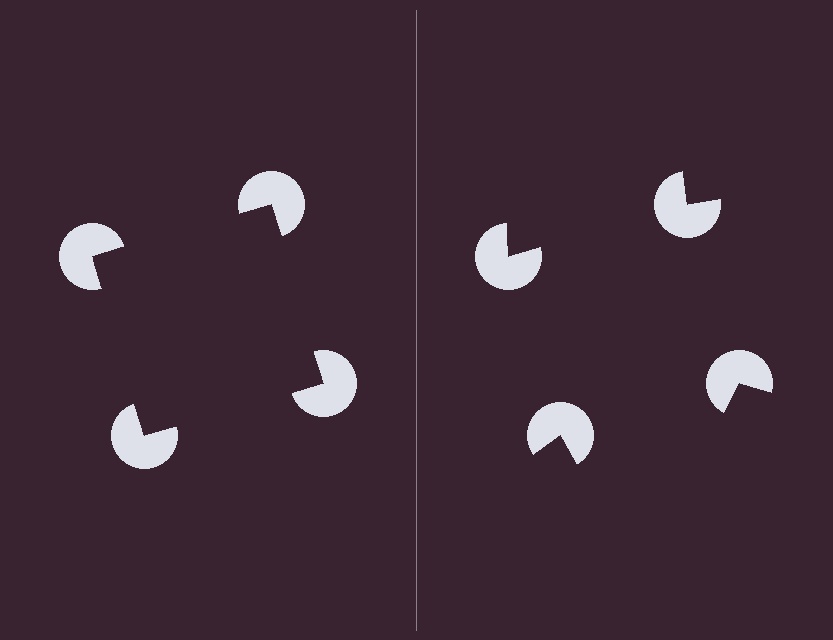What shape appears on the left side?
An illusory square.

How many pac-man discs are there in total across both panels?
8 — 4 on each side.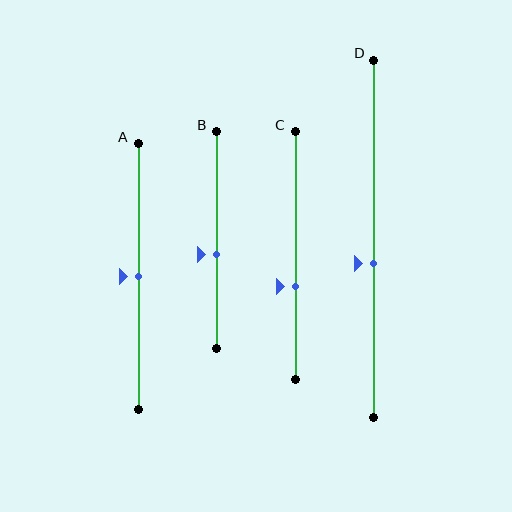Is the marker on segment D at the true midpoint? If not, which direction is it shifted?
No, the marker on segment D is shifted downward by about 7% of the segment length.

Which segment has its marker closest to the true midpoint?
Segment A has its marker closest to the true midpoint.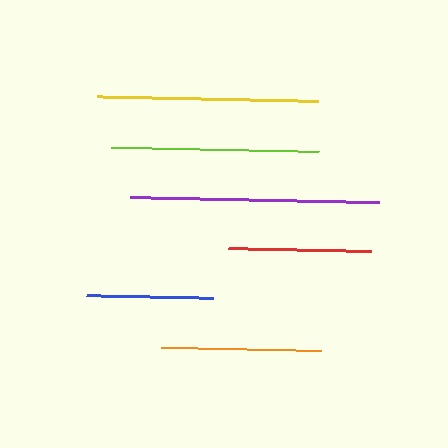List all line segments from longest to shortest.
From longest to shortest: purple, yellow, lime, orange, red, blue.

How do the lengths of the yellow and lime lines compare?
The yellow and lime lines are approximately the same length.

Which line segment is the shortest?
The blue line is the shortest at approximately 127 pixels.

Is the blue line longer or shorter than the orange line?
The orange line is longer than the blue line.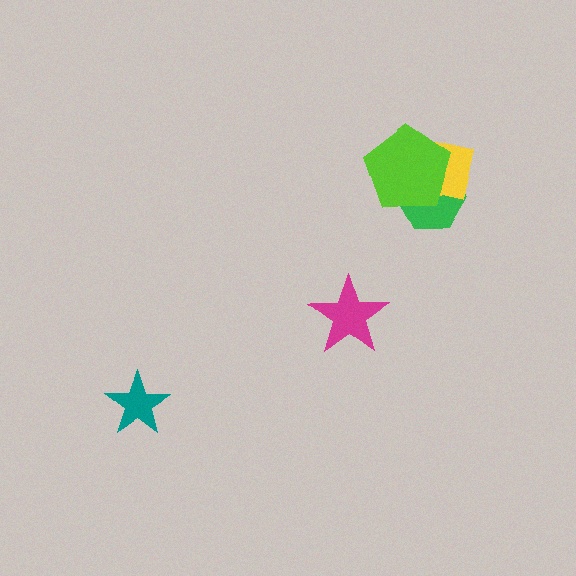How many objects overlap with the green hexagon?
2 objects overlap with the green hexagon.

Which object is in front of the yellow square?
The lime pentagon is in front of the yellow square.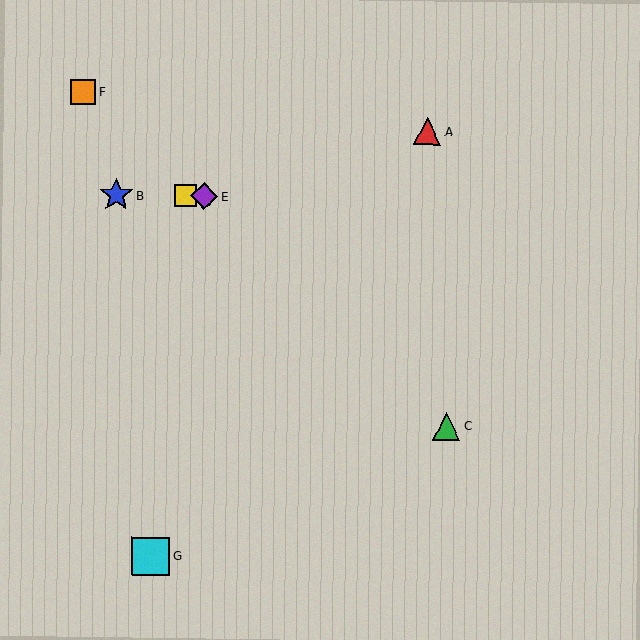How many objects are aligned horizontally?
3 objects (B, D, E) are aligned horizontally.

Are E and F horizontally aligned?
No, E is at y≈196 and F is at y≈92.